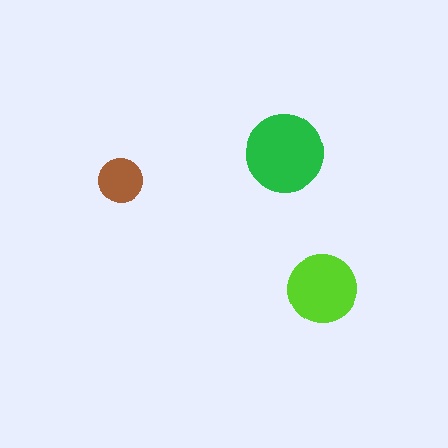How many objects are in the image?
There are 3 objects in the image.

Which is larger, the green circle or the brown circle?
The green one.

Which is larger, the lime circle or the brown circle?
The lime one.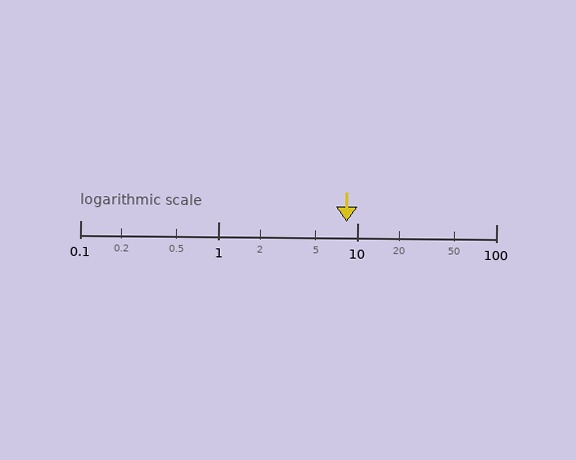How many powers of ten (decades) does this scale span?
The scale spans 3 decades, from 0.1 to 100.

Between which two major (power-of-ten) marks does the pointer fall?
The pointer is between 1 and 10.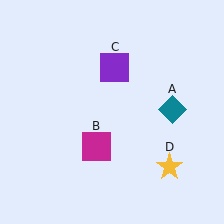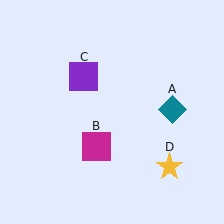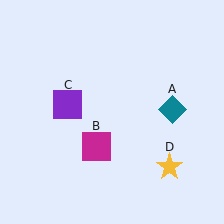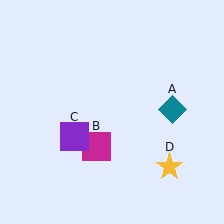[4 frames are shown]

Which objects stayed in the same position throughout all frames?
Teal diamond (object A) and magenta square (object B) and yellow star (object D) remained stationary.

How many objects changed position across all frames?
1 object changed position: purple square (object C).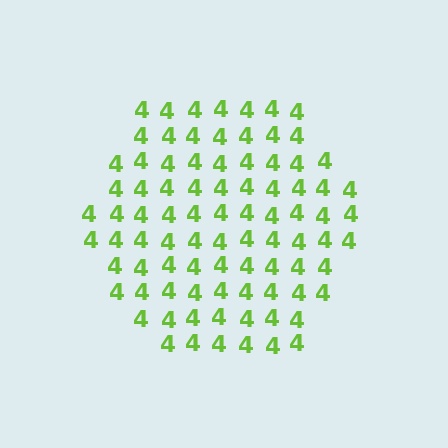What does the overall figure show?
The overall figure shows a hexagon.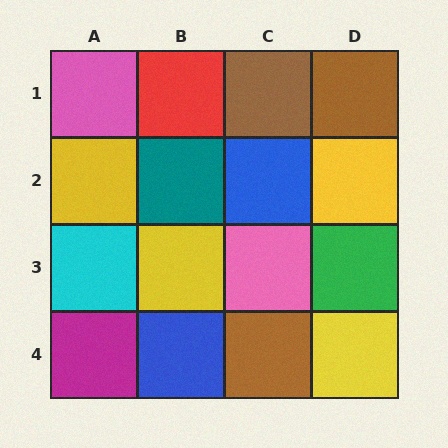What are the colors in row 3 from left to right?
Cyan, yellow, pink, green.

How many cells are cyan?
1 cell is cyan.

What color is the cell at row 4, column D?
Yellow.